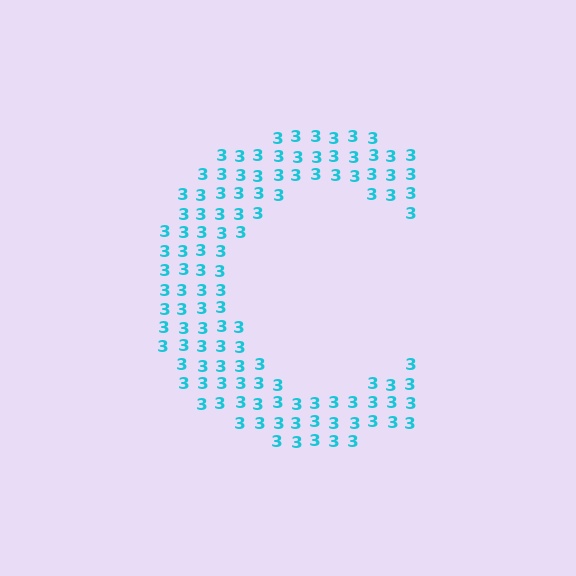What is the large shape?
The large shape is the letter C.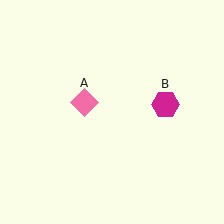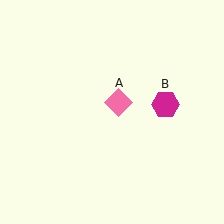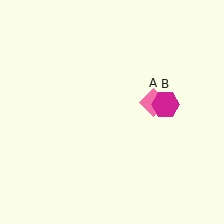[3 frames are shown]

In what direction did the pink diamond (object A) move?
The pink diamond (object A) moved right.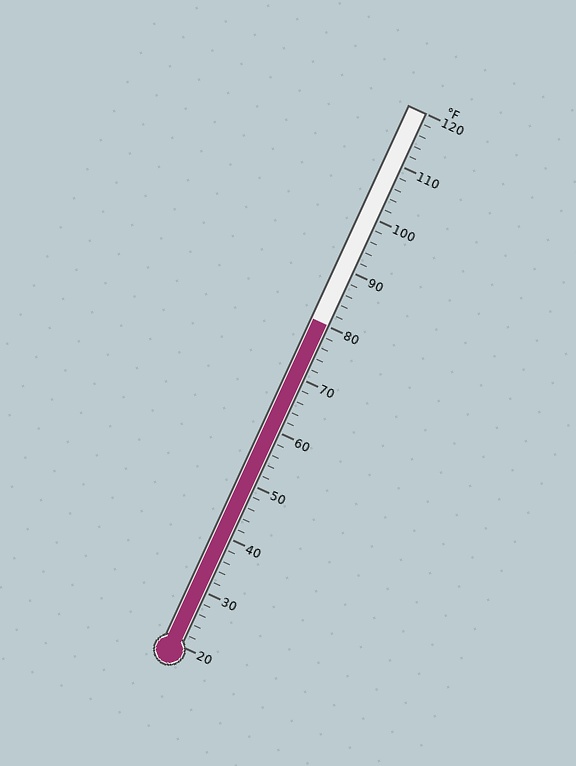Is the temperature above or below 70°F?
The temperature is above 70°F.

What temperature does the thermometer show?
The thermometer shows approximately 80°F.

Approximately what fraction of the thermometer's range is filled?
The thermometer is filled to approximately 60% of its range.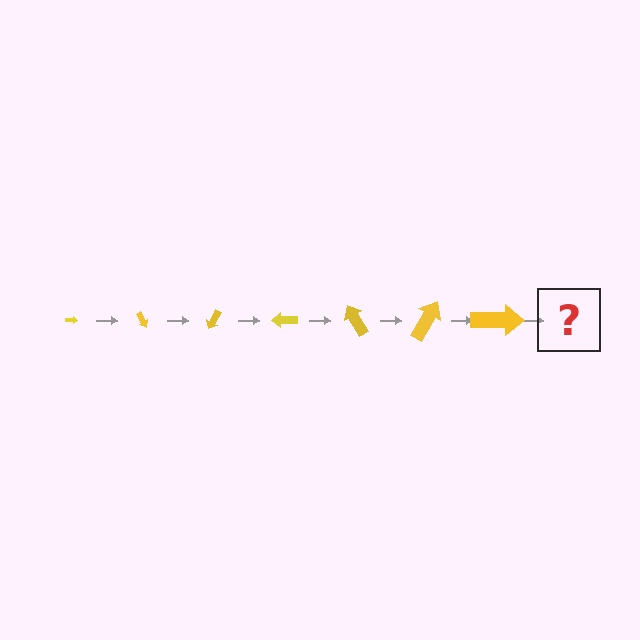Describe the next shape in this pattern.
It should be an arrow, larger than the previous one and rotated 420 degrees from the start.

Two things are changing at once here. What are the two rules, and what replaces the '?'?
The two rules are that the arrow grows larger each step and it rotates 60 degrees each step. The '?' should be an arrow, larger than the previous one and rotated 420 degrees from the start.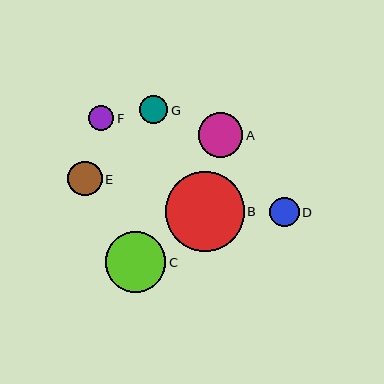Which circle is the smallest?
Circle F is the smallest with a size of approximately 25 pixels.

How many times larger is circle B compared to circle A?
Circle B is approximately 1.8 times the size of circle A.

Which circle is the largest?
Circle B is the largest with a size of approximately 79 pixels.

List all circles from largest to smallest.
From largest to smallest: B, C, A, E, D, G, F.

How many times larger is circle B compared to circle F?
Circle B is approximately 3.1 times the size of circle F.